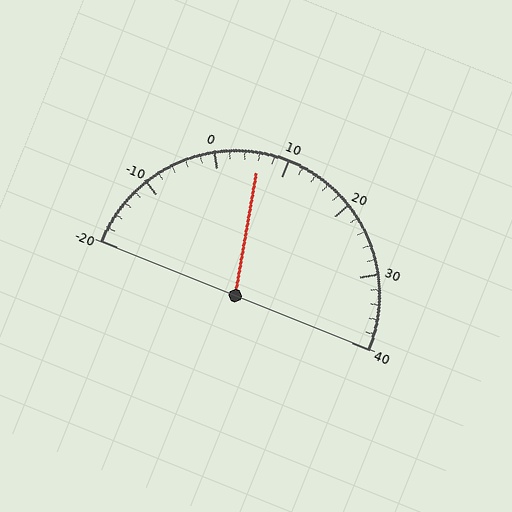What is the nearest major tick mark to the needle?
The nearest major tick mark is 10.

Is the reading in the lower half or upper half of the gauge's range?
The reading is in the lower half of the range (-20 to 40).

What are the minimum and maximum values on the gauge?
The gauge ranges from -20 to 40.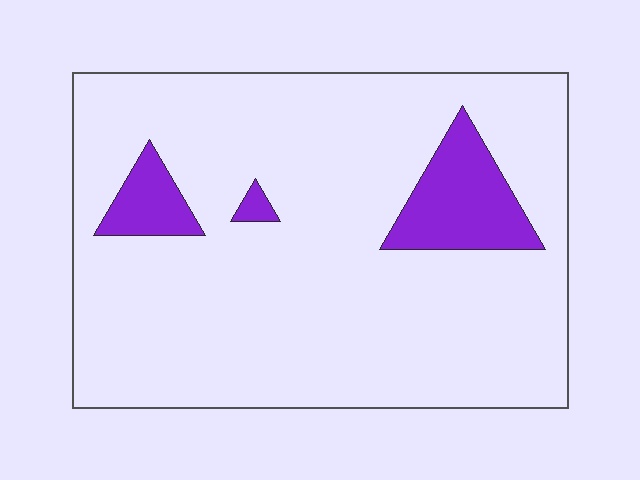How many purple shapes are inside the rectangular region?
3.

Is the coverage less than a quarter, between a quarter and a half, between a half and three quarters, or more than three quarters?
Less than a quarter.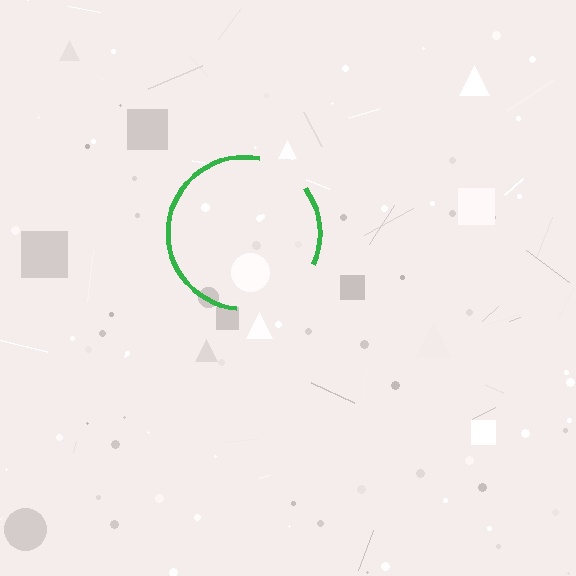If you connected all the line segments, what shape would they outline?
They would outline a circle.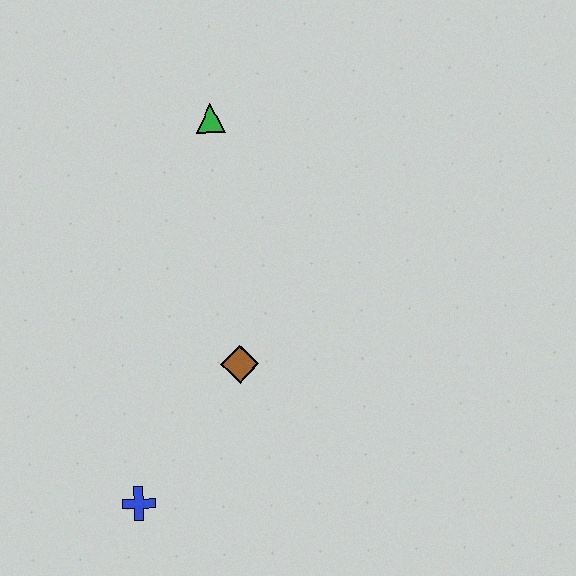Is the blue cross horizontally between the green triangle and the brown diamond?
No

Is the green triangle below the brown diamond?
No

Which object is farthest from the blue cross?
The green triangle is farthest from the blue cross.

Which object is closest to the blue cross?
The brown diamond is closest to the blue cross.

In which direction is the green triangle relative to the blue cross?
The green triangle is above the blue cross.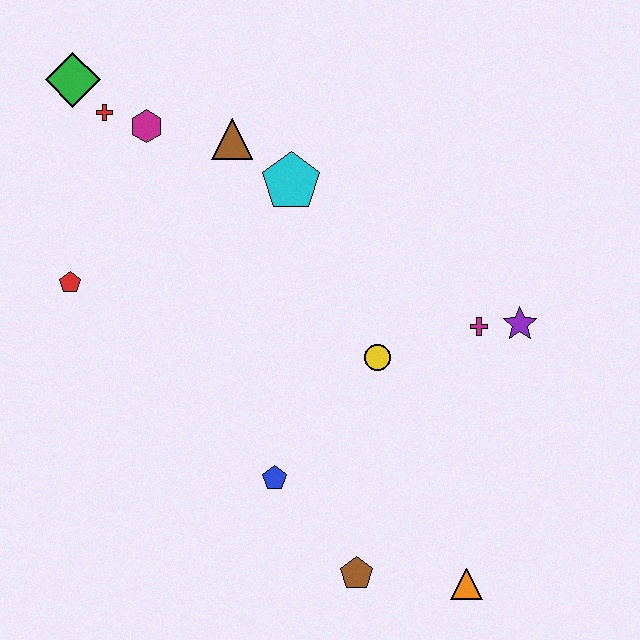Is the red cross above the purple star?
Yes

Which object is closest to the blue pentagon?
The brown pentagon is closest to the blue pentagon.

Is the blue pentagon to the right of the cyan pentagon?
No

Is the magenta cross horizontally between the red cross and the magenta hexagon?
No